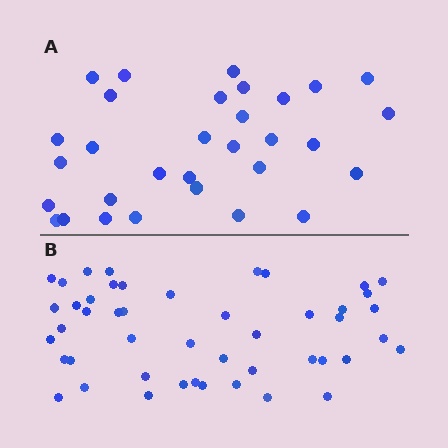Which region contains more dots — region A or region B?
Region B (the bottom region) has more dots.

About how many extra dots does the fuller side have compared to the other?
Region B has approximately 15 more dots than region A.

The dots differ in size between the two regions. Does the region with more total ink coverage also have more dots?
No. Region A has more total ink coverage because its dots are larger, but region B actually contains more individual dots. Total area can be misleading — the number of items is what matters here.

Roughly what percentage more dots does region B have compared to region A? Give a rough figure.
About 50% more.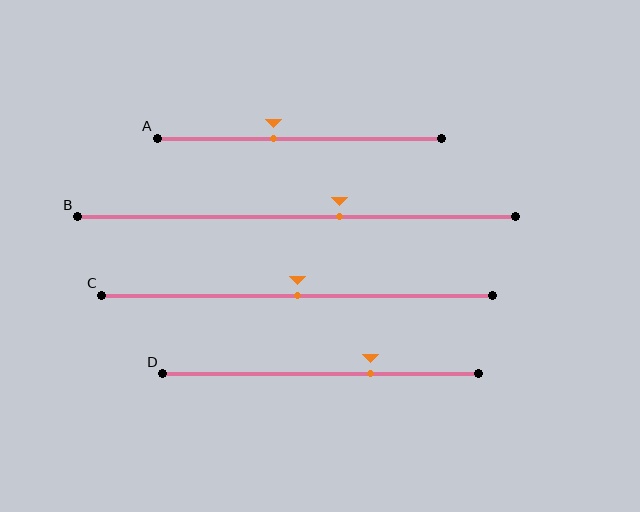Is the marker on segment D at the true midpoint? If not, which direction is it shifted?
No, the marker on segment D is shifted to the right by about 16% of the segment length.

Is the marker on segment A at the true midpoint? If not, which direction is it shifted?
No, the marker on segment A is shifted to the left by about 9% of the segment length.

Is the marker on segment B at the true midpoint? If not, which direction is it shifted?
No, the marker on segment B is shifted to the right by about 10% of the segment length.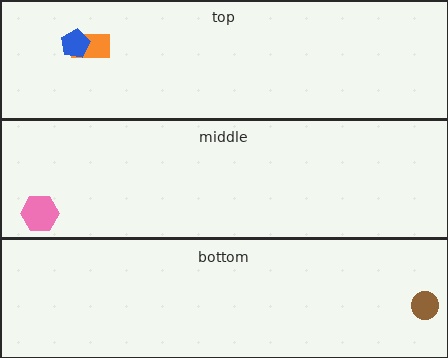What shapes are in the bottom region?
The brown circle.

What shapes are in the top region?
The orange rectangle, the blue pentagon.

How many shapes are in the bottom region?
1.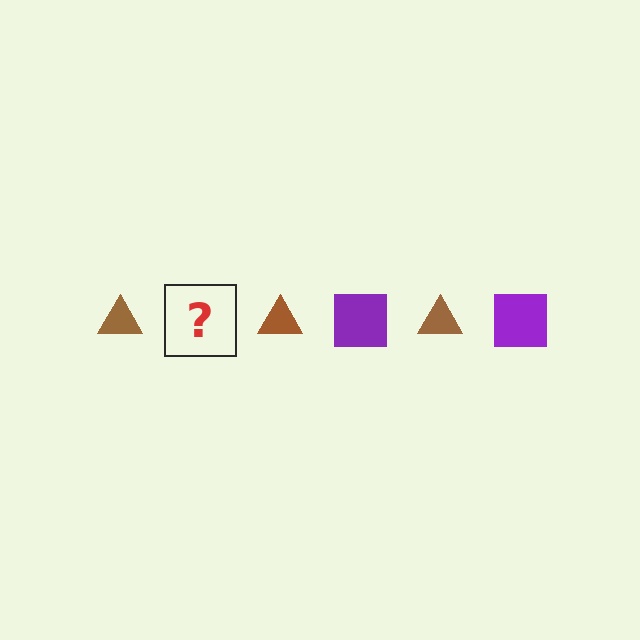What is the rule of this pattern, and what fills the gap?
The rule is that the pattern alternates between brown triangle and purple square. The gap should be filled with a purple square.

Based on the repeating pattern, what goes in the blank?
The blank should be a purple square.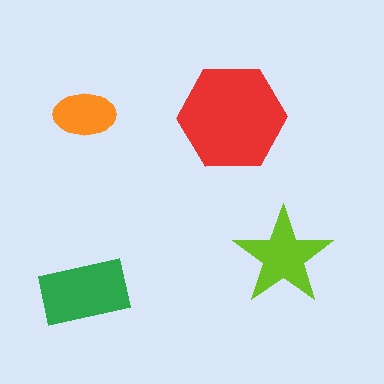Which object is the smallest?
The orange ellipse.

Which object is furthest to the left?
The green rectangle is leftmost.